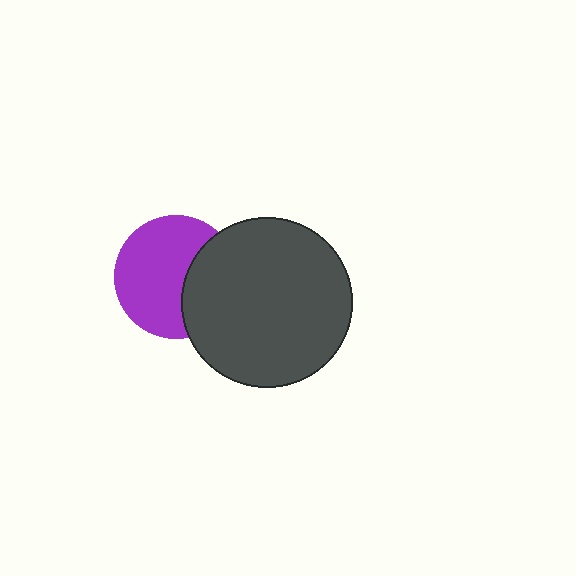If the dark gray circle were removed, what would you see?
You would see the complete purple circle.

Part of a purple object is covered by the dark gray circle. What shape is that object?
It is a circle.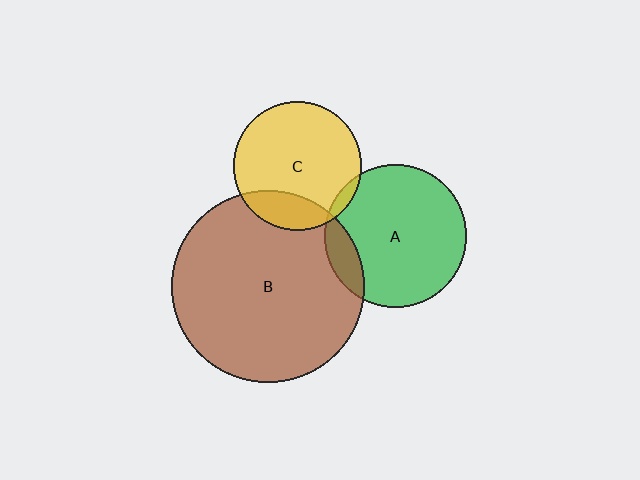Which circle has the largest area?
Circle B (brown).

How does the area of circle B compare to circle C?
Approximately 2.3 times.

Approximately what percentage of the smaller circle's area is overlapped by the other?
Approximately 20%.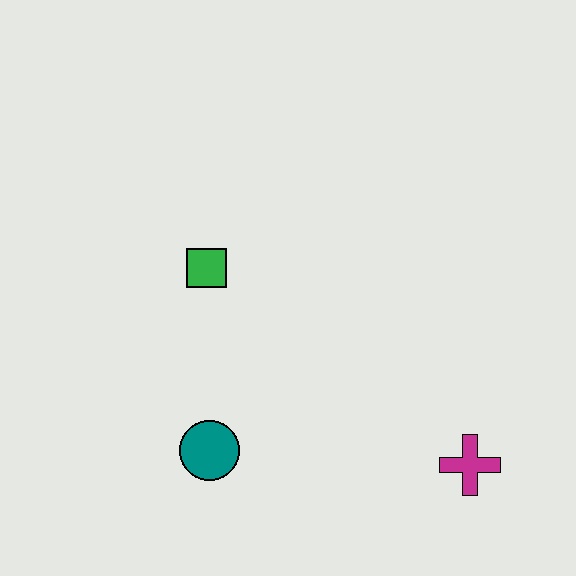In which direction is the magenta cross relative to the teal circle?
The magenta cross is to the right of the teal circle.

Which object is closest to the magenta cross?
The teal circle is closest to the magenta cross.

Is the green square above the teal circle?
Yes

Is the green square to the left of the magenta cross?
Yes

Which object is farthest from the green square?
The magenta cross is farthest from the green square.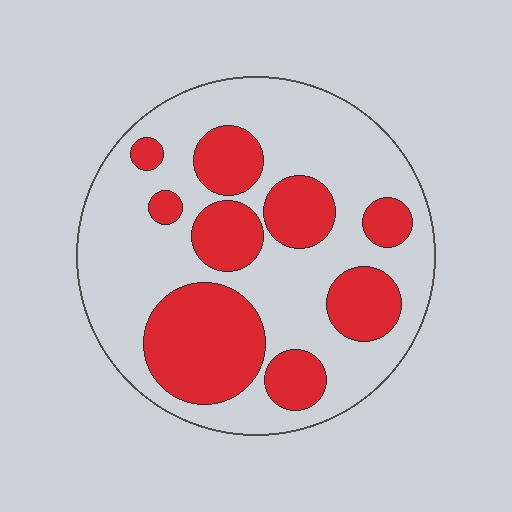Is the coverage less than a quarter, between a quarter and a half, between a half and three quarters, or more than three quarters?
Between a quarter and a half.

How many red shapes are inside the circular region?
9.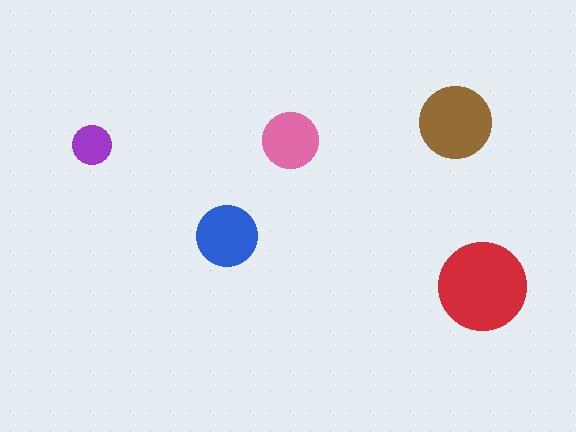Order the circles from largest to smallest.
the red one, the brown one, the blue one, the pink one, the purple one.